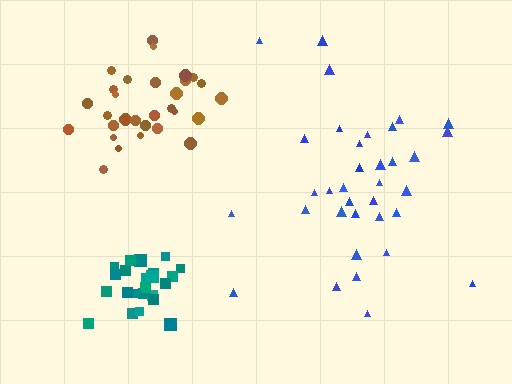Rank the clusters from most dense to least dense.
teal, brown, blue.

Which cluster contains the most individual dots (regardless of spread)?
Blue (35).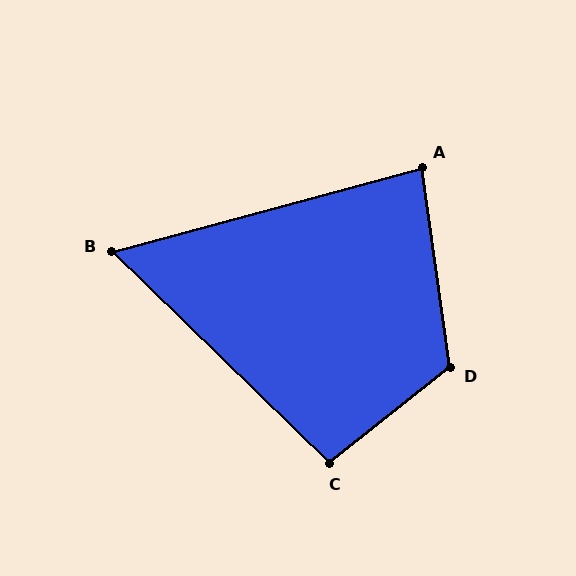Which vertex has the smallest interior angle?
B, at approximately 59 degrees.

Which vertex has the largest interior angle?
D, at approximately 121 degrees.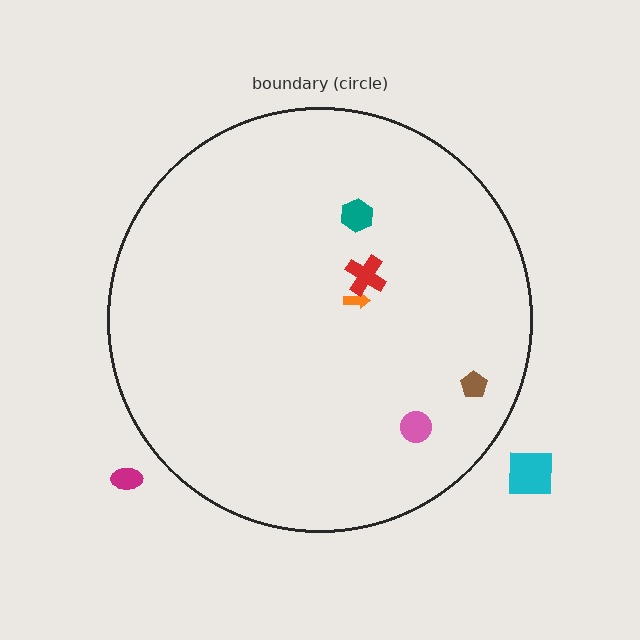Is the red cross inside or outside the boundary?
Inside.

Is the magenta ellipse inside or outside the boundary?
Outside.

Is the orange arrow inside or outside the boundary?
Inside.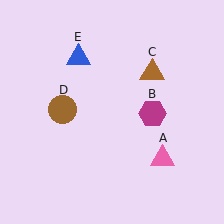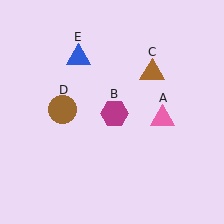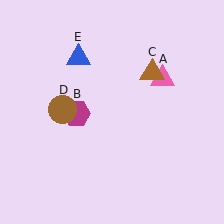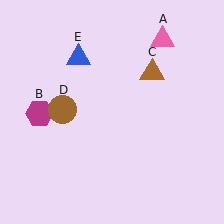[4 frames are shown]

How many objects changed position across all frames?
2 objects changed position: pink triangle (object A), magenta hexagon (object B).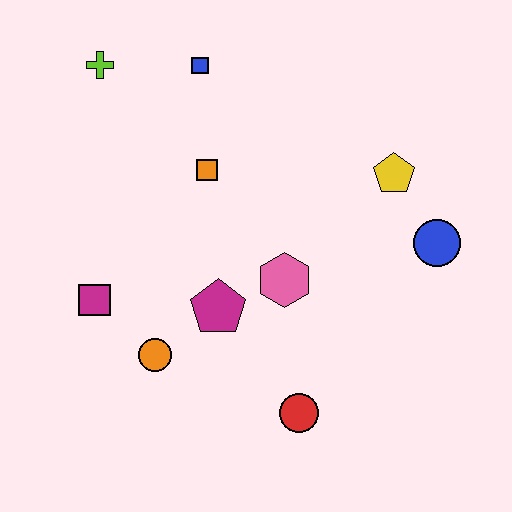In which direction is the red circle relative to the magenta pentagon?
The red circle is below the magenta pentagon.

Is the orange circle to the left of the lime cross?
No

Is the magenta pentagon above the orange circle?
Yes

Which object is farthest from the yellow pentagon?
The magenta square is farthest from the yellow pentagon.